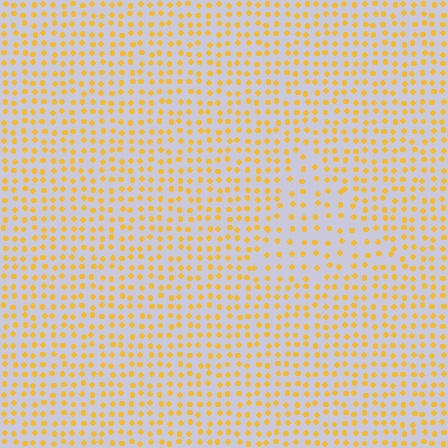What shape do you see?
I see a triangle.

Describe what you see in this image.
The image contains small yellow elements arranged at two different densities. A triangle-shaped region is visible where the elements are less densely packed than the surrounding area.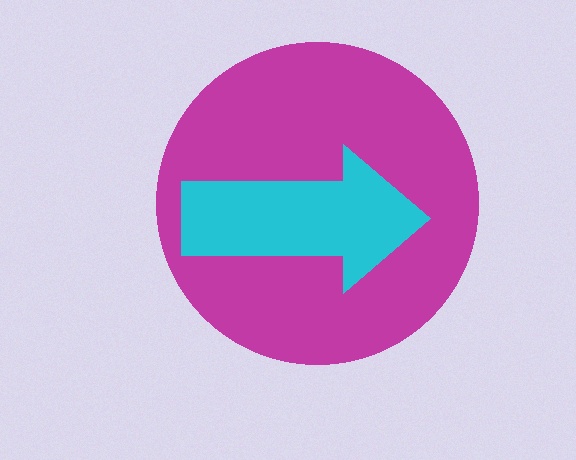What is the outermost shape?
The magenta circle.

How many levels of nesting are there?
2.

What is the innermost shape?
The cyan arrow.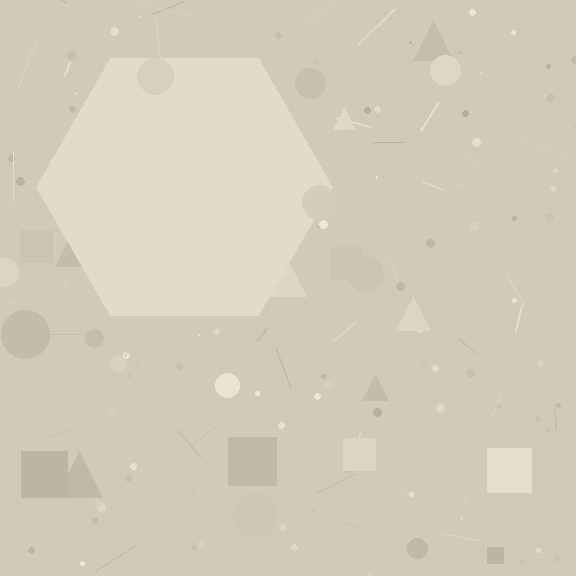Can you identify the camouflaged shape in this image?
The camouflaged shape is a hexagon.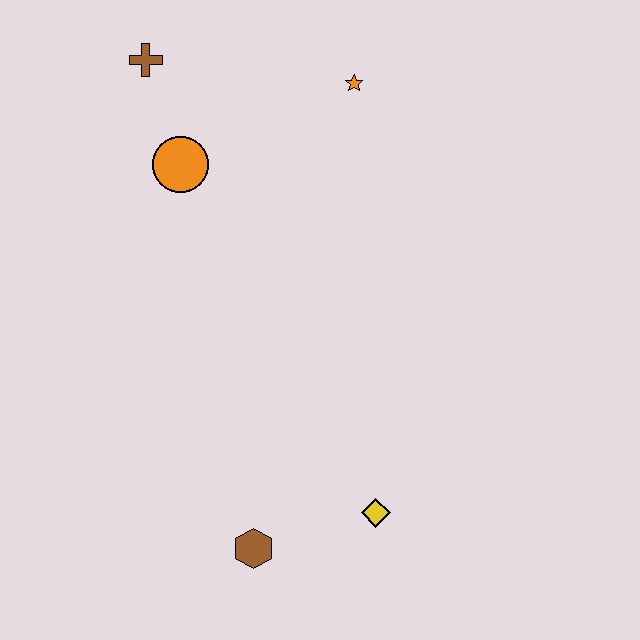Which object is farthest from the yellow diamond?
The brown cross is farthest from the yellow diamond.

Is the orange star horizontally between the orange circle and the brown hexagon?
No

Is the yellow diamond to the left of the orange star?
No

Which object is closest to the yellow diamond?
The brown hexagon is closest to the yellow diamond.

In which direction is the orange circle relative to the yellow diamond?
The orange circle is above the yellow diamond.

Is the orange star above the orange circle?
Yes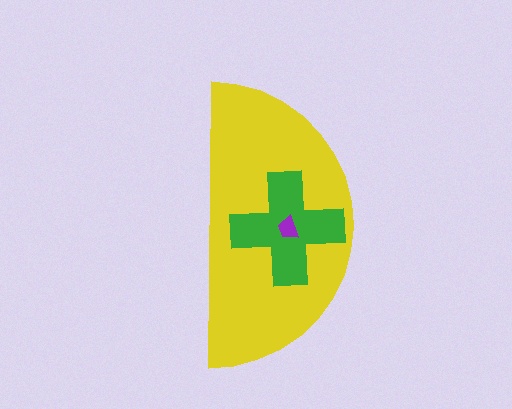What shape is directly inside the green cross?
The purple trapezoid.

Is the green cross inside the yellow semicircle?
Yes.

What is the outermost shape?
The yellow semicircle.